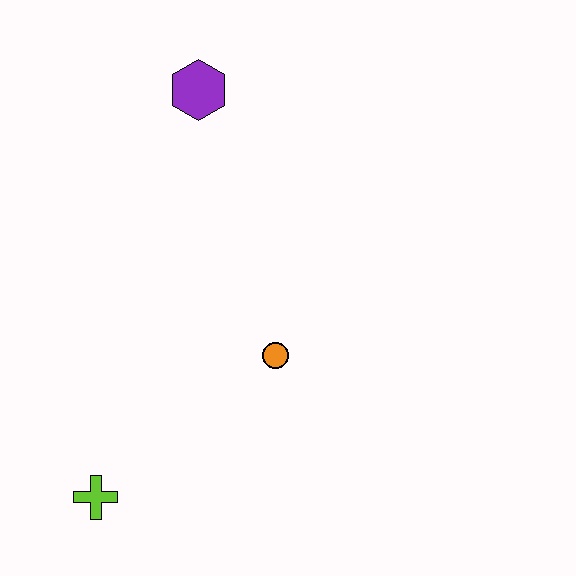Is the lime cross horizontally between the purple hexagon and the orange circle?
No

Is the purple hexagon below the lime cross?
No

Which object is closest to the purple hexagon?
The orange circle is closest to the purple hexagon.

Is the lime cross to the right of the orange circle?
No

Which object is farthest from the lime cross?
The purple hexagon is farthest from the lime cross.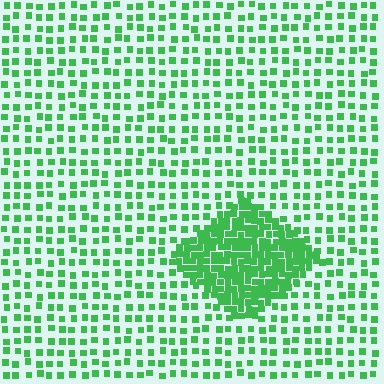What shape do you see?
I see a diamond.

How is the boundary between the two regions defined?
The boundary is defined by a change in element density (approximately 2.7x ratio). All elements are the same color, size, and shape.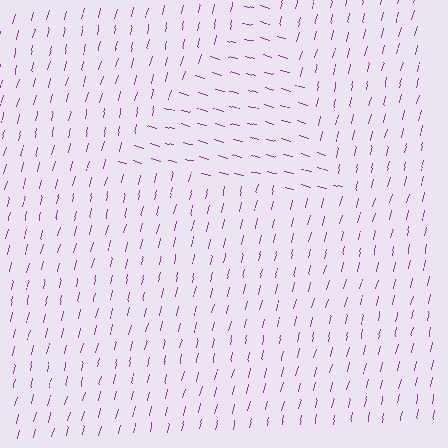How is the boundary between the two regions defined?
The boundary is defined purely by a change in line orientation (approximately 89 degrees difference). All lines are the same color and thickness.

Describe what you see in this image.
The image is filled with small purple line segments. A triangle region in the image has lines oriented differently from the surrounding lines, creating a visible texture boundary.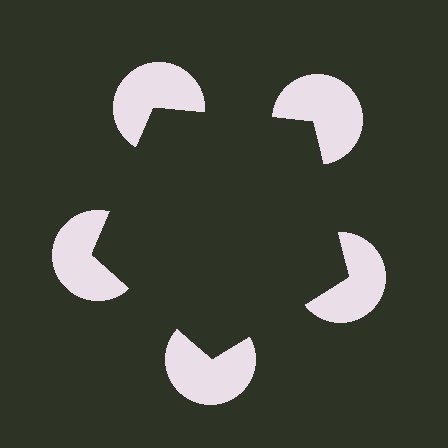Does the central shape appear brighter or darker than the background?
It typically appears slightly darker than the background, even though no actual brightness change is drawn.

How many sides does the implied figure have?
5 sides.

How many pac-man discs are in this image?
There are 5 — one at each vertex of the illusory pentagon.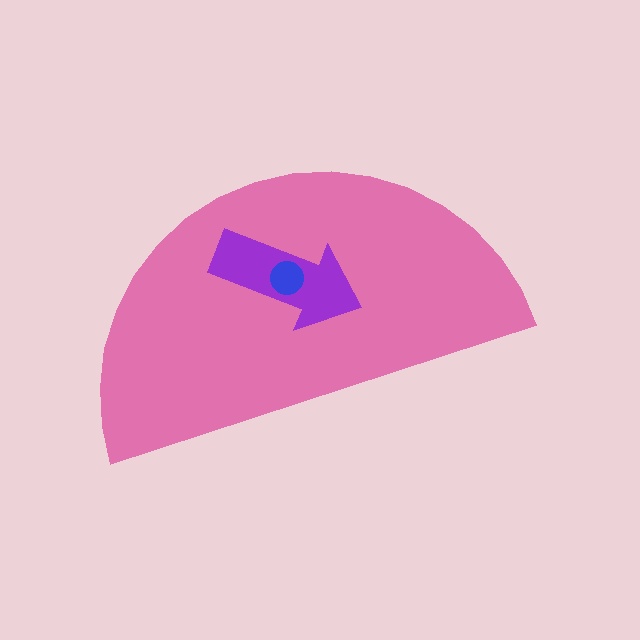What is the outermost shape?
The pink semicircle.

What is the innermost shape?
The blue circle.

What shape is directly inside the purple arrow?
The blue circle.